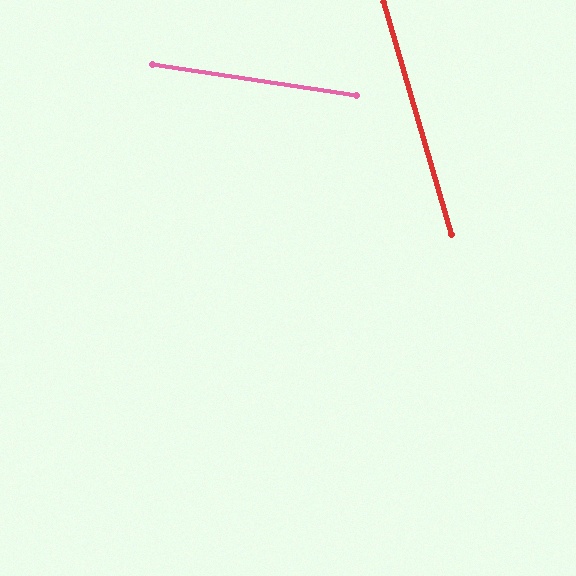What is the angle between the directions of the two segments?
Approximately 65 degrees.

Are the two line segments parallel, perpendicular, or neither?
Neither parallel nor perpendicular — they differ by about 65°.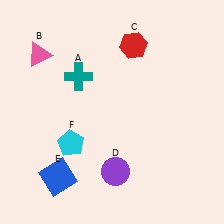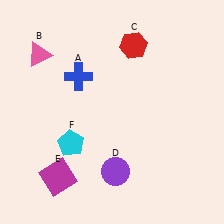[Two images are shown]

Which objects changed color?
A changed from teal to blue. E changed from blue to magenta.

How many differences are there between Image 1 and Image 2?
There are 2 differences between the two images.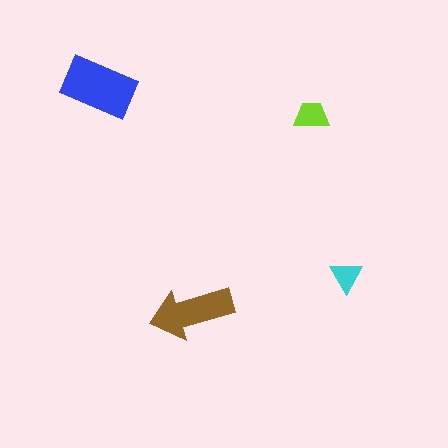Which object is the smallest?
The cyan triangle.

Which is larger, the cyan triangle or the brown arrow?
The brown arrow.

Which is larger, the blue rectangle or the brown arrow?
The blue rectangle.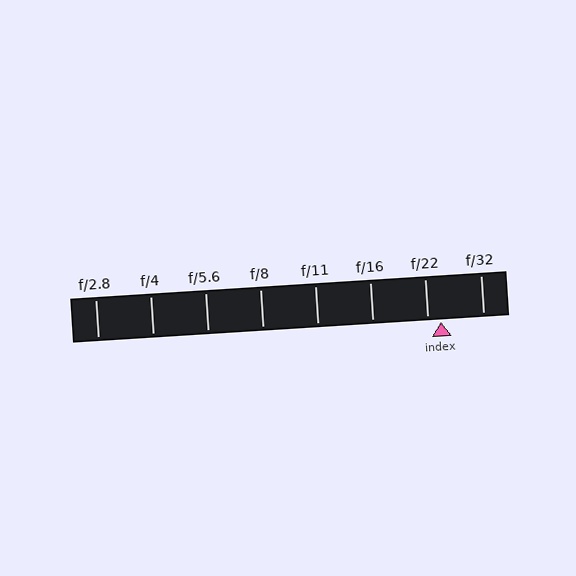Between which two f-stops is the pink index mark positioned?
The index mark is between f/22 and f/32.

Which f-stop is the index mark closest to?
The index mark is closest to f/22.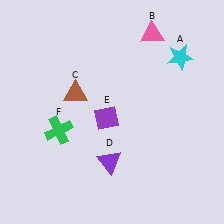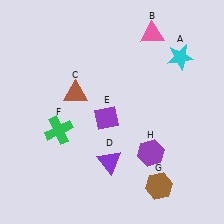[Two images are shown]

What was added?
A brown hexagon (G), a purple hexagon (H) were added in Image 2.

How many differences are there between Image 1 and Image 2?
There are 2 differences between the two images.